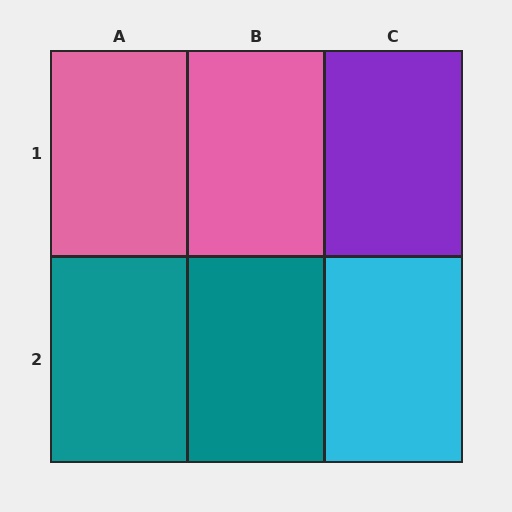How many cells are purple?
1 cell is purple.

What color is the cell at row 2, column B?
Teal.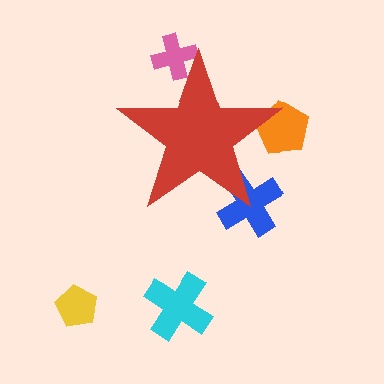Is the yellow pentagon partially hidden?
No, the yellow pentagon is fully visible.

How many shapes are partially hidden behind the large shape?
3 shapes are partially hidden.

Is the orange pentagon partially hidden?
Yes, the orange pentagon is partially hidden behind the red star.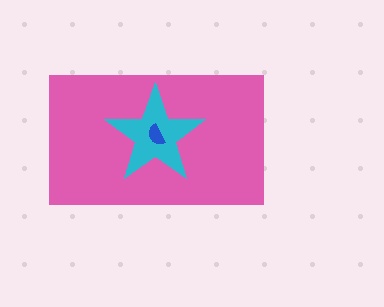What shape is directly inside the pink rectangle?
The cyan star.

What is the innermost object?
The blue semicircle.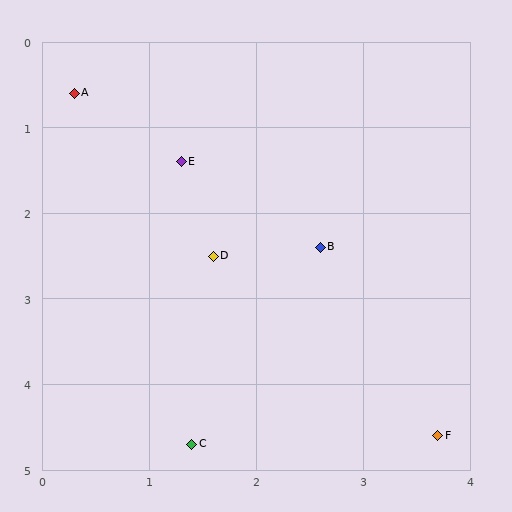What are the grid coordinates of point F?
Point F is at approximately (3.7, 4.6).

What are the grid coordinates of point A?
Point A is at approximately (0.3, 0.6).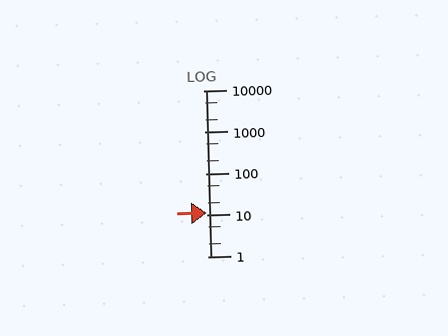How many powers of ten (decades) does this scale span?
The scale spans 4 decades, from 1 to 10000.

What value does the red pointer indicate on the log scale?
The pointer indicates approximately 11.